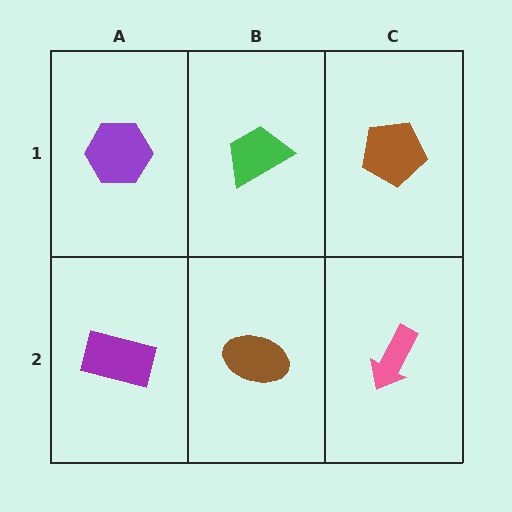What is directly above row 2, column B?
A green trapezoid.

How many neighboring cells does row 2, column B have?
3.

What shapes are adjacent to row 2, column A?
A purple hexagon (row 1, column A), a brown ellipse (row 2, column B).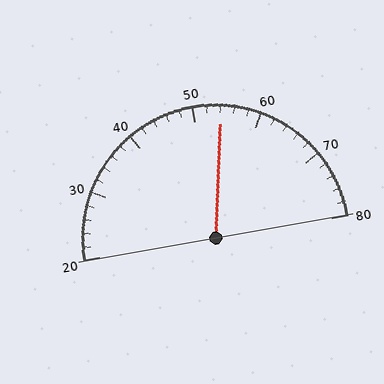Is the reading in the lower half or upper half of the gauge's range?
The reading is in the upper half of the range (20 to 80).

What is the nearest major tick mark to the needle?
The nearest major tick mark is 50.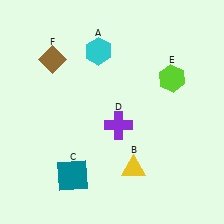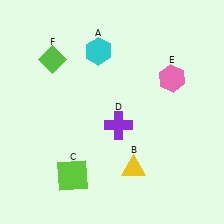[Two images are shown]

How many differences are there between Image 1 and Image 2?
There are 3 differences between the two images.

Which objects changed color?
C changed from teal to lime. E changed from lime to pink. F changed from brown to lime.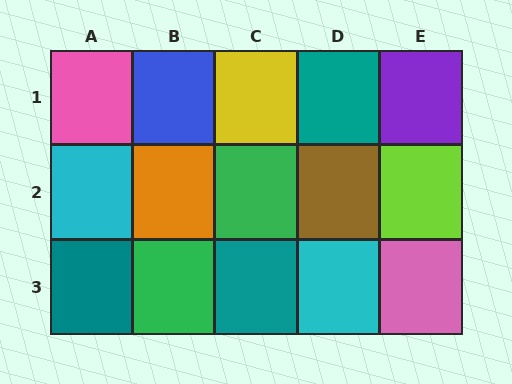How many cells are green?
2 cells are green.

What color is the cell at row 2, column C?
Green.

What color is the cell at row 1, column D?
Teal.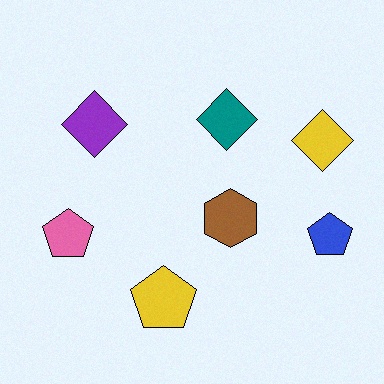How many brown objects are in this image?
There is 1 brown object.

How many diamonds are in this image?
There are 3 diamonds.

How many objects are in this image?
There are 7 objects.